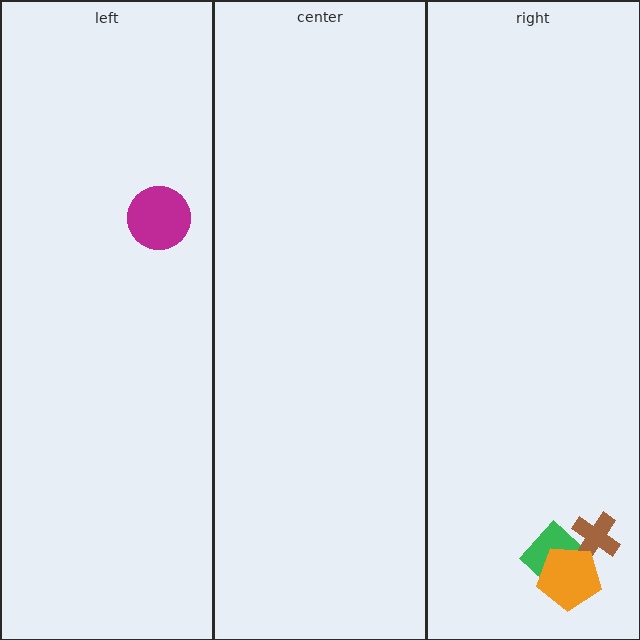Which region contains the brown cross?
The right region.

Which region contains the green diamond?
The right region.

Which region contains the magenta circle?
The left region.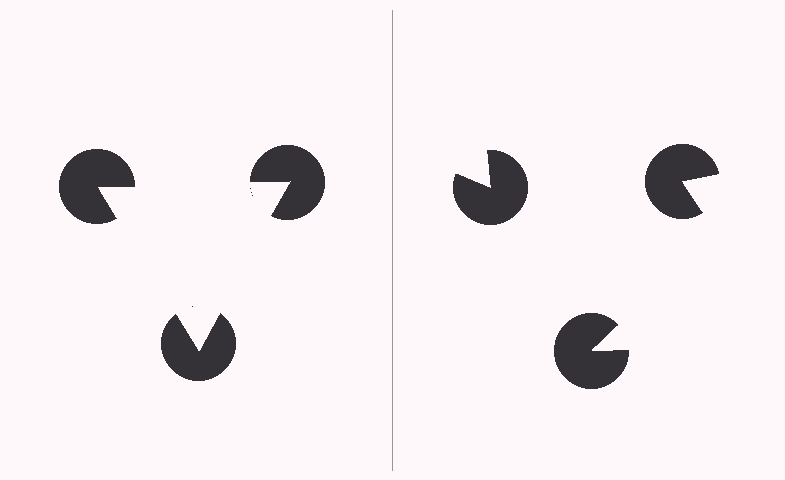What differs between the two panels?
The pac-man discs are positioned identically on both sides; only the wedge orientations differ. On the left they align to a triangle; on the right they are misaligned.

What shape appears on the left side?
An illusory triangle.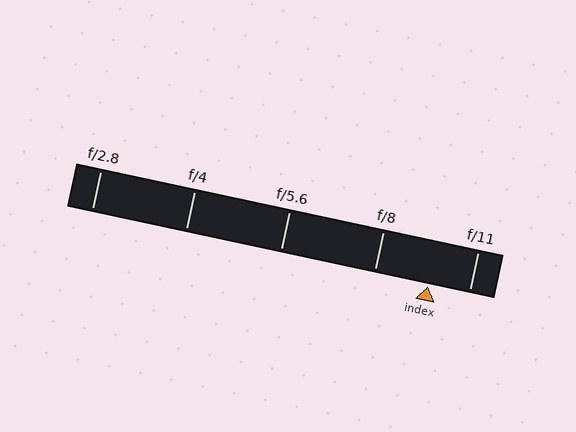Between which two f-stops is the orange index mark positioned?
The index mark is between f/8 and f/11.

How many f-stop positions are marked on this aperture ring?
There are 5 f-stop positions marked.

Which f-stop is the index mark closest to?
The index mark is closest to f/11.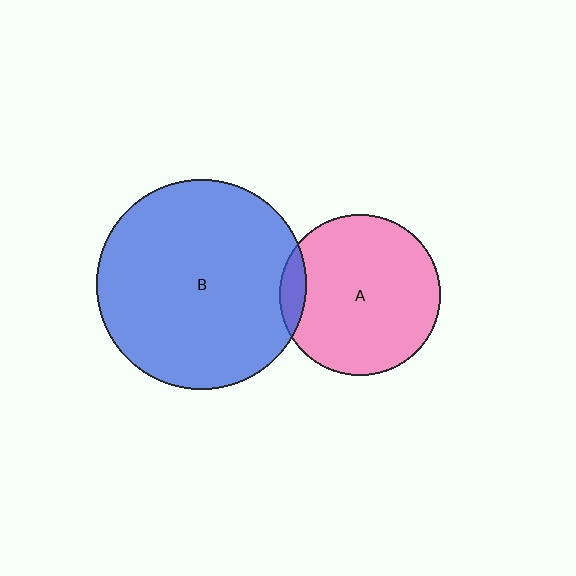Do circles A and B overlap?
Yes.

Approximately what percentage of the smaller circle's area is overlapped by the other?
Approximately 10%.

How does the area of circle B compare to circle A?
Approximately 1.7 times.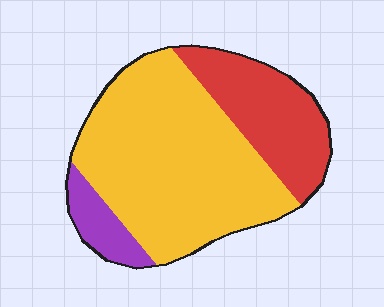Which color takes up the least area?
Purple, at roughly 10%.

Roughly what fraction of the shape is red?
Red takes up between a sixth and a third of the shape.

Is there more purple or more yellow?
Yellow.